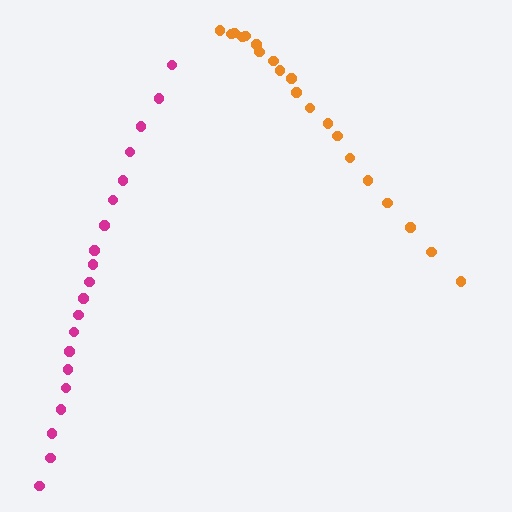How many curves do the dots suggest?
There are 2 distinct paths.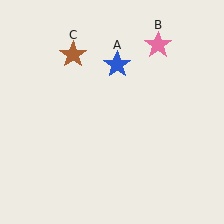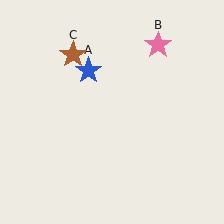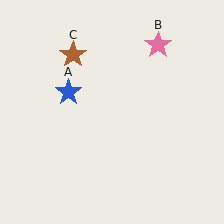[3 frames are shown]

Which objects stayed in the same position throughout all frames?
Pink star (object B) and brown star (object C) remained stationary.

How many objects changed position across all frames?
1 object changed position: blue star (object A).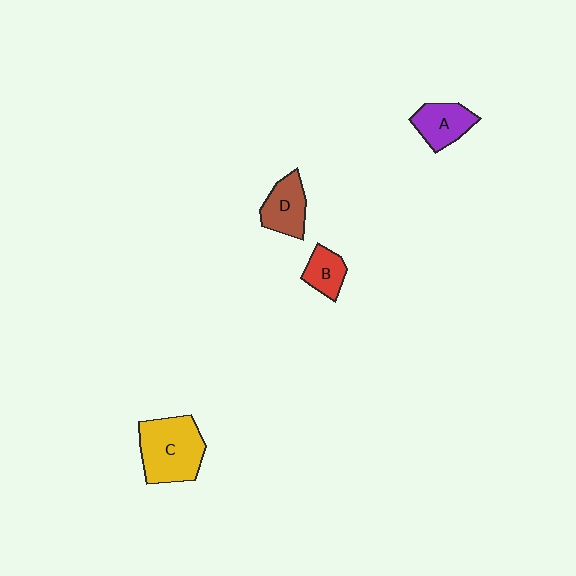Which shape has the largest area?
Shape C (yellow).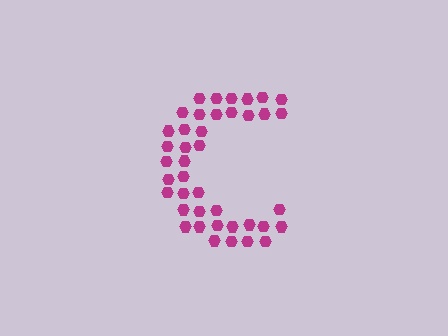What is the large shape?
The large shape is the letter C.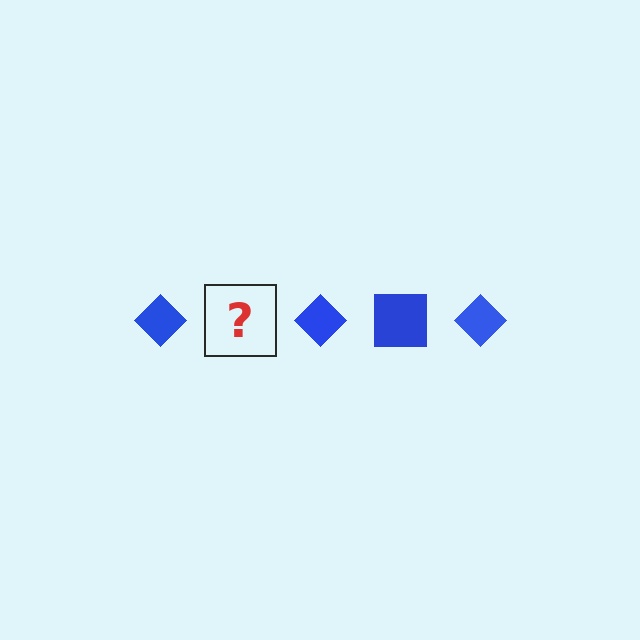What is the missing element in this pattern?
The missing element is a blue square.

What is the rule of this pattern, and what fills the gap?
The rule is that the pattern cycles through diamond, square shapes in blue. The gap should be filled with a blue square.